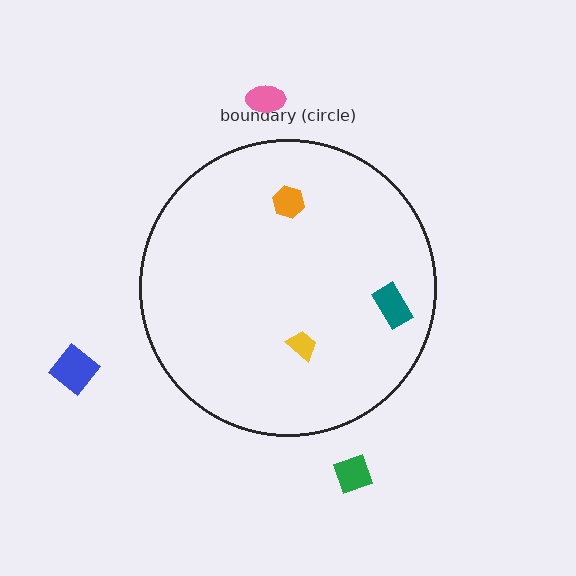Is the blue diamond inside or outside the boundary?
Outside.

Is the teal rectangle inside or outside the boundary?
Inside.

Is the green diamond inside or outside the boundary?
Outside.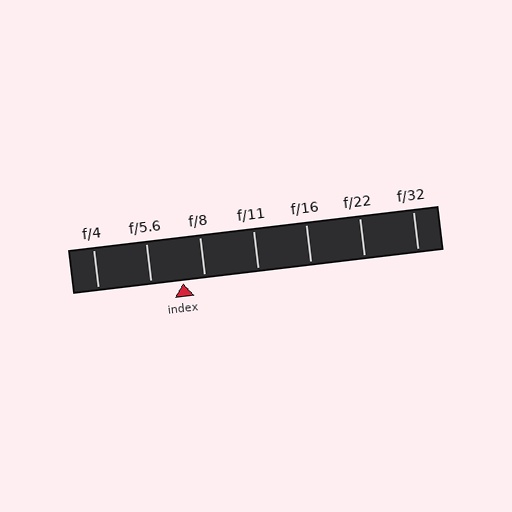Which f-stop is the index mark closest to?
The index mark is closest to f/8.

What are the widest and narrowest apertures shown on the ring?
The widest aperture shown is f/4 and the narrowest is f/32.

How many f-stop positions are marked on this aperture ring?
There are 7 f-stop positions marked.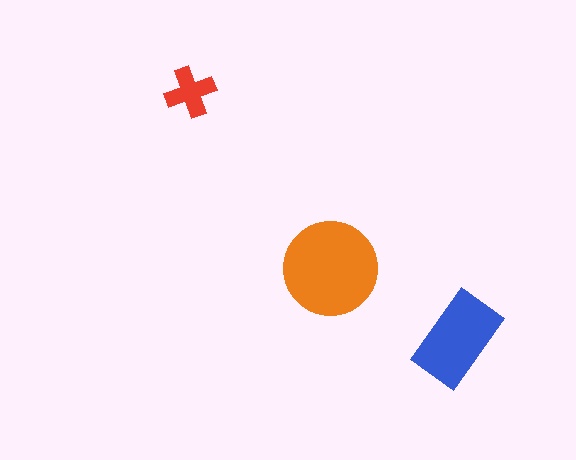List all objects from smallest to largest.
The red cross, the blue rectangle, the orange circle.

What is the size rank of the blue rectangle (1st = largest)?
2nd.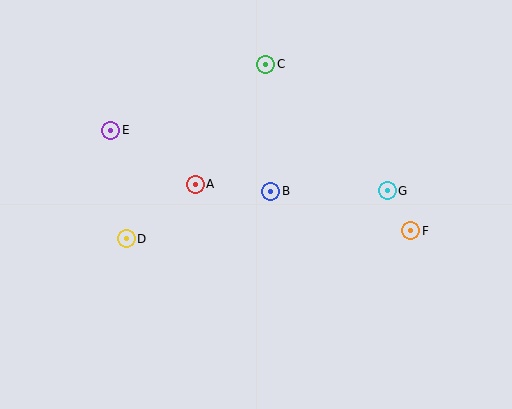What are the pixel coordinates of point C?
Point C is at (266, 64).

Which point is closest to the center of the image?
Point B at (271, 191) is closest to the center.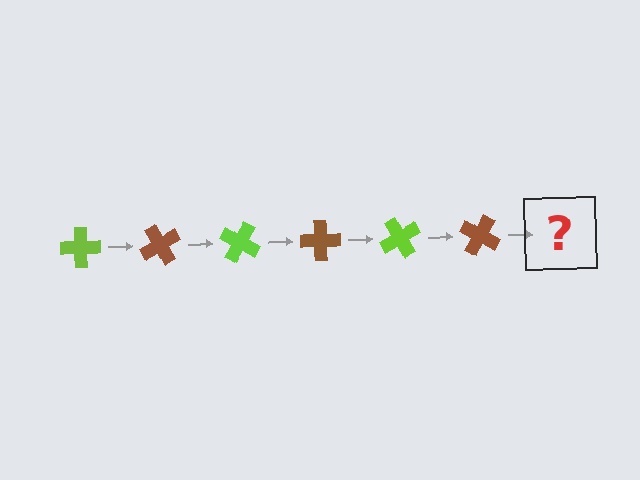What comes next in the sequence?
The next element should be a lime cross, rotated 360 degrees from the start.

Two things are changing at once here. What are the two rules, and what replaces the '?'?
The two rules are that it rotates 60 degrees each step and the color cycles through lime and brown. The '?' should be a lime cross, rotated 360 degrees from the start.